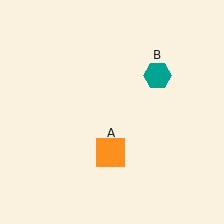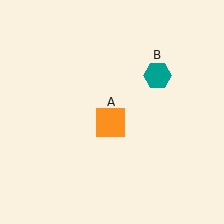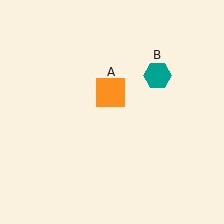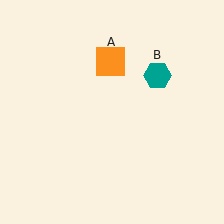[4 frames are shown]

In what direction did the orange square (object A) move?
The orange square (object A) moved up.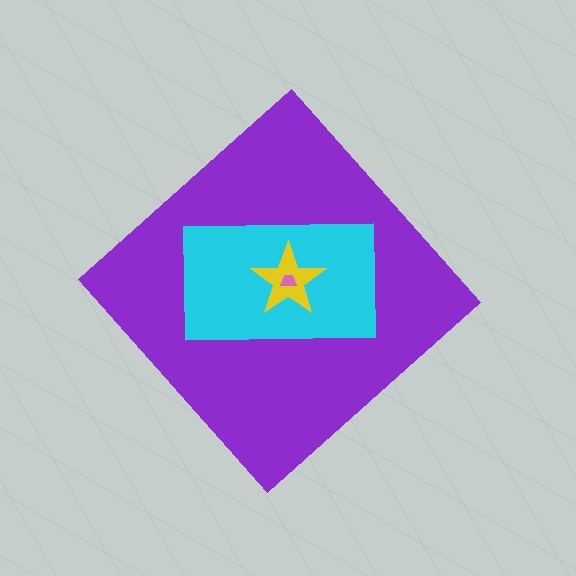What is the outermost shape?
The purple diamond.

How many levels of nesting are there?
4.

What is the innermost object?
The pink trapezoid.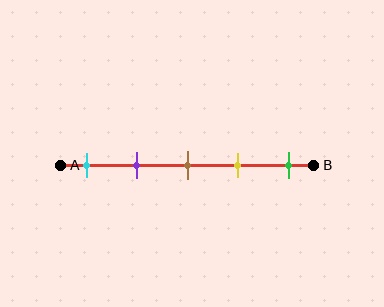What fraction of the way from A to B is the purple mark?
The purple mark is approximately 30% (0.3) of the way from A to B.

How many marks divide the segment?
There are 5 marks dividing the segment.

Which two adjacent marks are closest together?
The brown and yellow marks are the closest adjacent pair.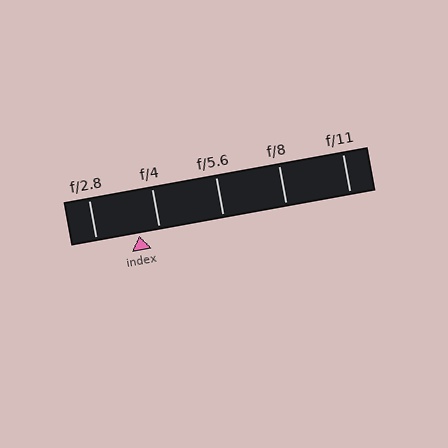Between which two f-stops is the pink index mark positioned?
The index mark is between f/2.8 and f/4.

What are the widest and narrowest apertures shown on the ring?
The widest aperture shown is f/2.8 and the narrowest is f/11.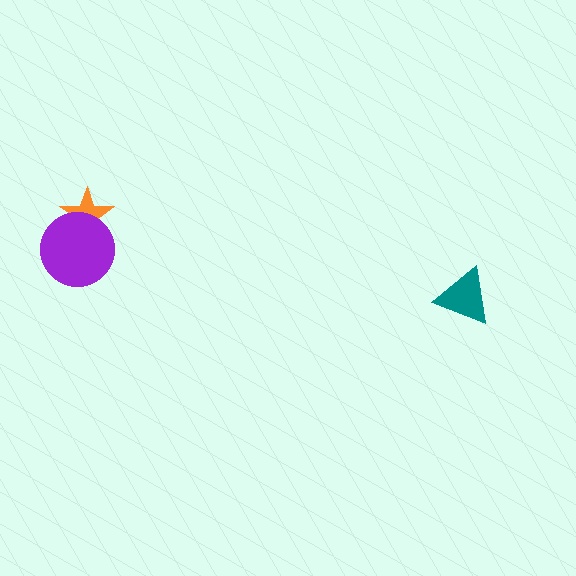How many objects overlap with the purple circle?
1 object overlaps with the purple circle.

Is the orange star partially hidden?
Yes, it is partially covered by another shape.